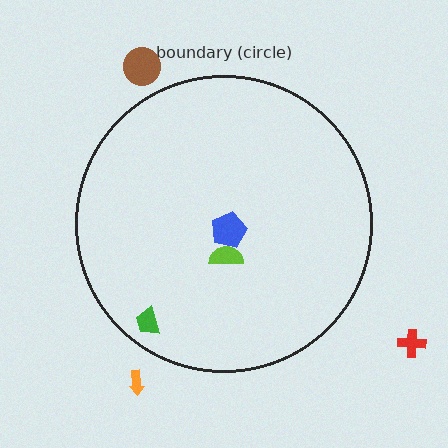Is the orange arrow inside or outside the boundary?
Outside.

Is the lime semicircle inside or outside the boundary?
Inside.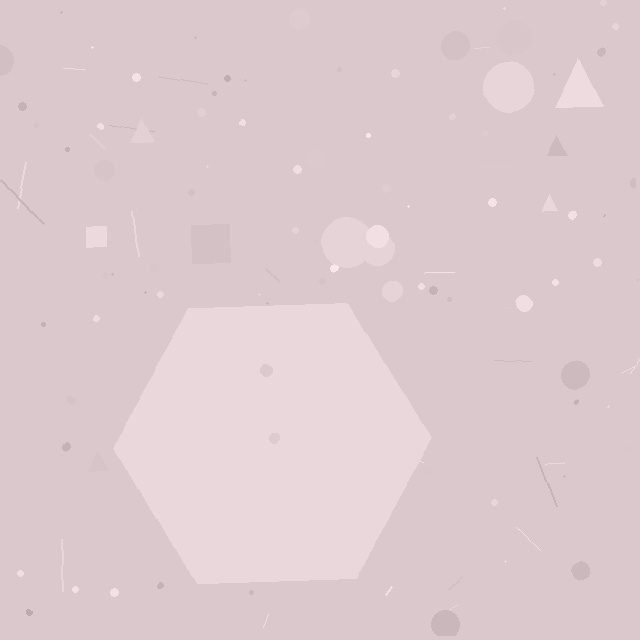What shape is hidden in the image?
A hexagon is hidden in the image.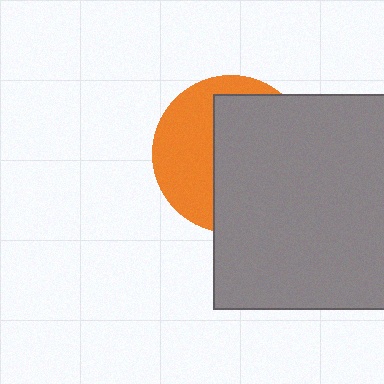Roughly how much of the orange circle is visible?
A small part of it is visible (roughly 41%).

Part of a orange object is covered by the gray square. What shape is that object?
It is a circle.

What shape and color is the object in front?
The object in front is a gray square.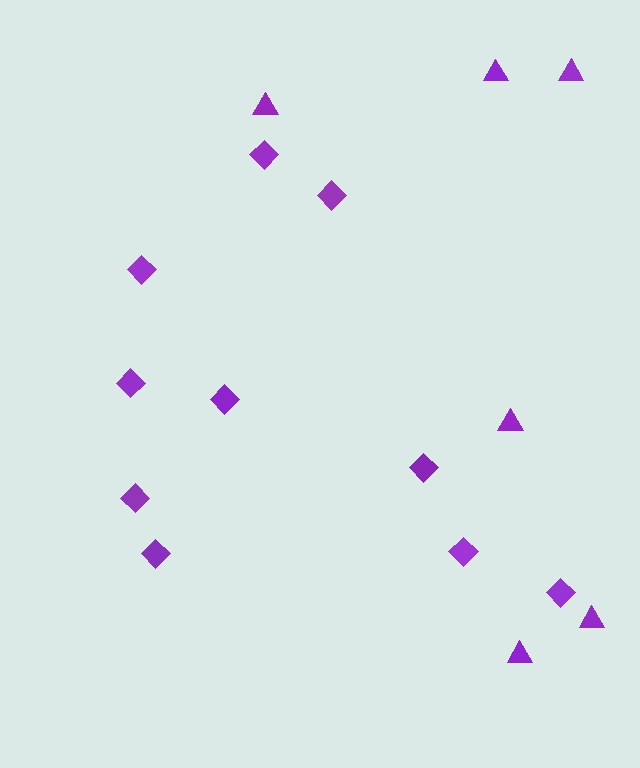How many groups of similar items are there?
There are 2 groups: one group of triangles (6) and one group of diamonds (10).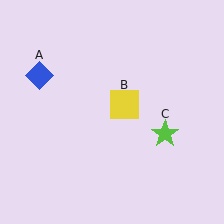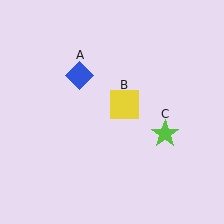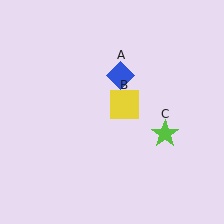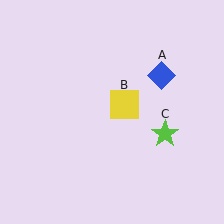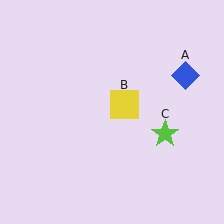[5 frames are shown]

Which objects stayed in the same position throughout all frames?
Yellow square (object B) and lime star (object C) remained stationary.